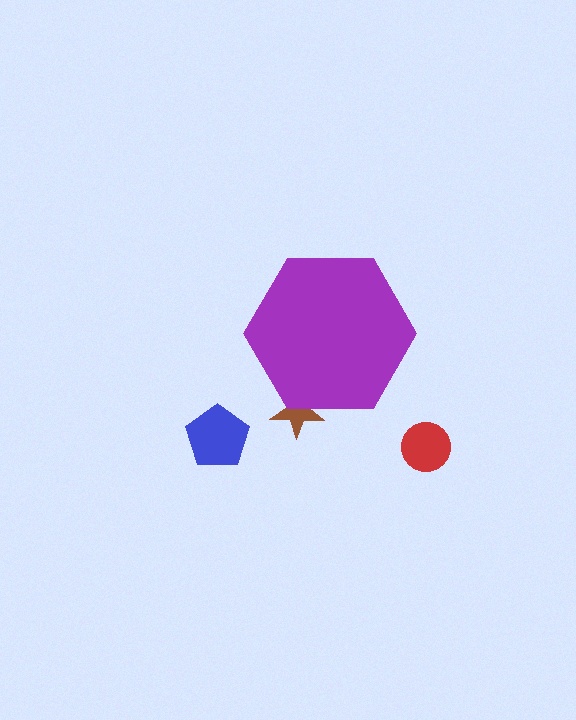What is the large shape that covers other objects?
A purple hexagon.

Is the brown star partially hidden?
Yes, the brown star is partially hidden behind the purple hexagon.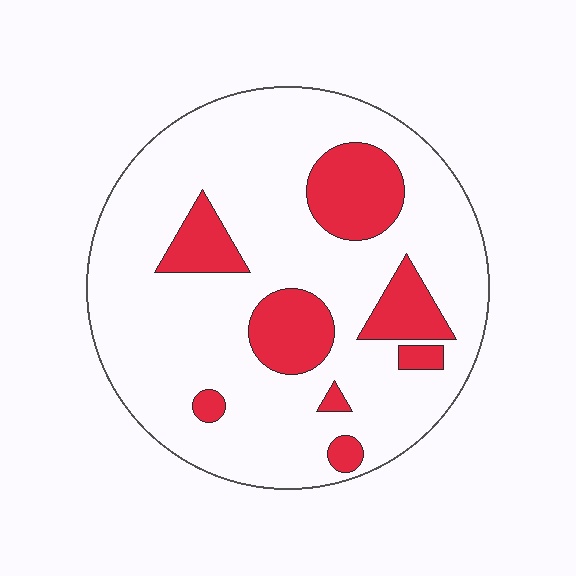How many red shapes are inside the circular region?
8.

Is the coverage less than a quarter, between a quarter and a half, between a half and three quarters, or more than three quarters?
Less than a quarter.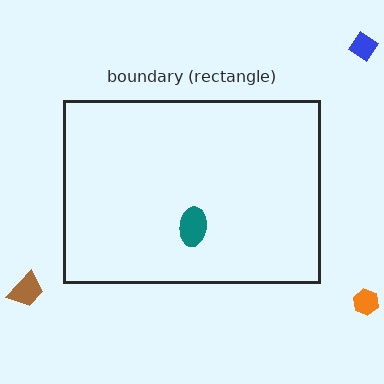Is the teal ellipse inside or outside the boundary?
Inside.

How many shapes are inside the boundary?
1 inside, 3 outside.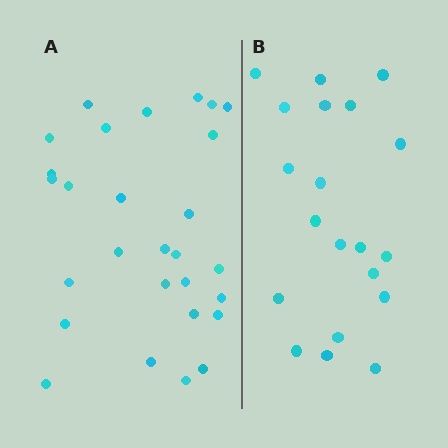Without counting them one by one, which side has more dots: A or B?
Region A (the left region) has more dots.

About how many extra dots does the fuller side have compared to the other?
Region A has roughly 8 or so more dots than region B.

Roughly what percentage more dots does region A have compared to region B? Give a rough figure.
About 40% more.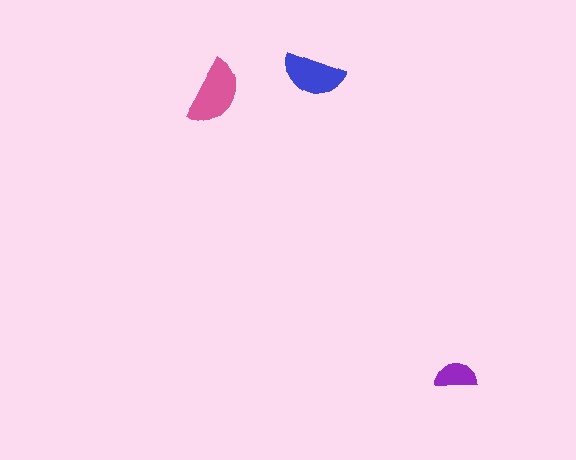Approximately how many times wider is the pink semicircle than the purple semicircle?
About 1.5 times wider.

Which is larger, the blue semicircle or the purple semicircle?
The blue one.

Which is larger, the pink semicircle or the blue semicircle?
The pink one.